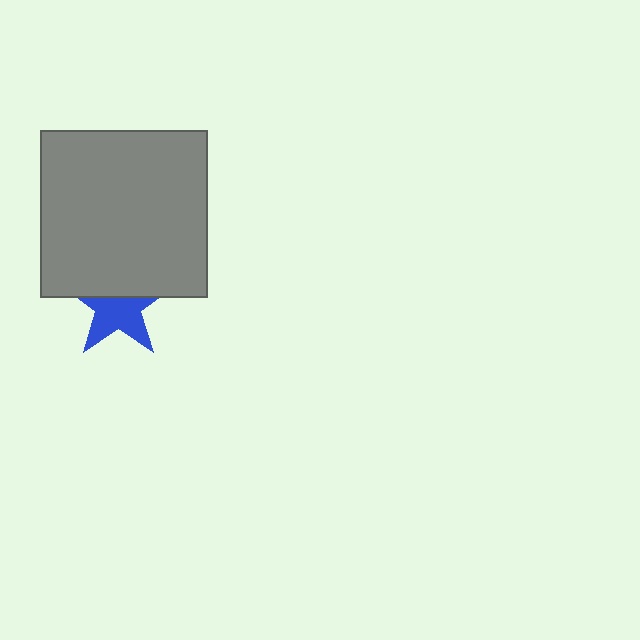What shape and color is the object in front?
The object in front is a gray square.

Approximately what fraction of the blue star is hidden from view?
Roughly 42% of the blue star is hidden behind the gray square.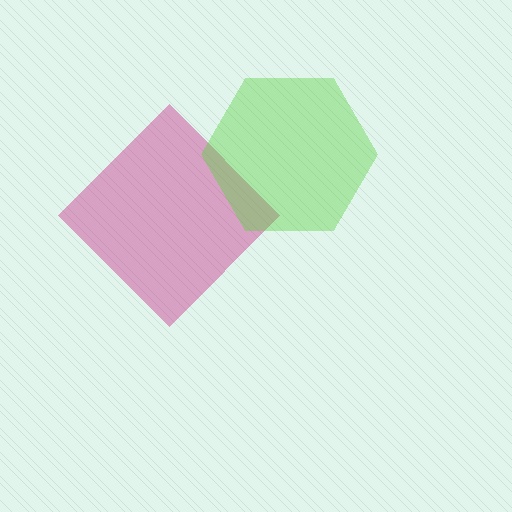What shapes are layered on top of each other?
The layered shapes are: a magenta diamond, a lime hexagon.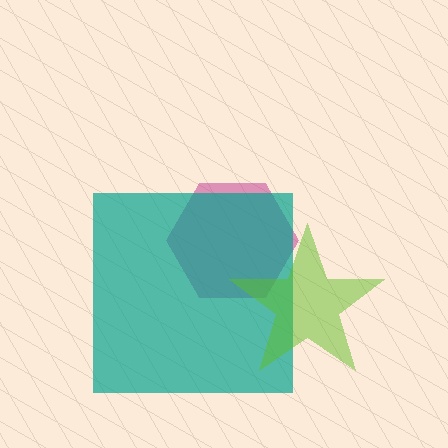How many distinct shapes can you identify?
There are 3 distinct shapes: a magenta hexagon, a teal square, a lime star.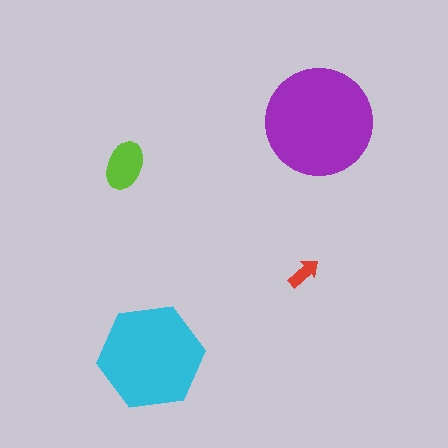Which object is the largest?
The purple circle.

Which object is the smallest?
The red arrow.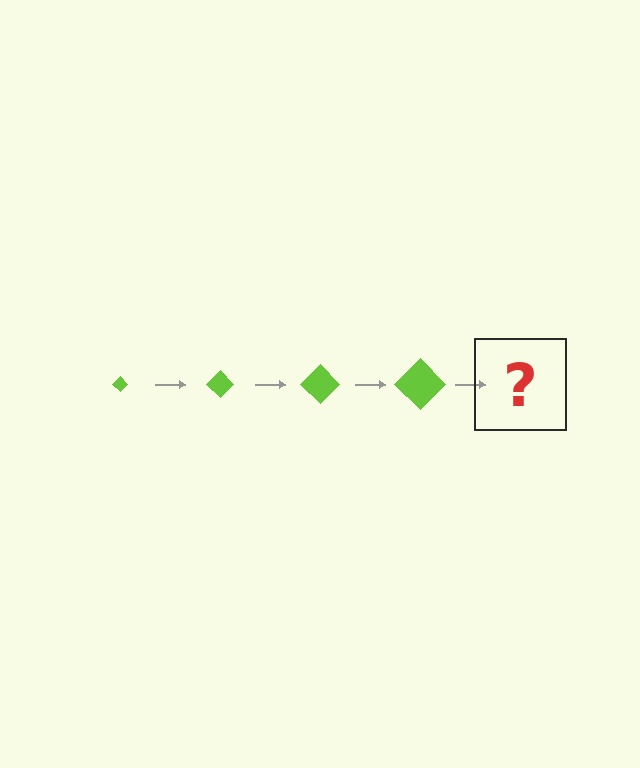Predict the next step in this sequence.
The next step is a lime diamond, larger than the previous one.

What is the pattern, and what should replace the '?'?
The pattern is that the diamond gets progressively larger each step. The '?' should be a lime diamond, larger than the previous one.